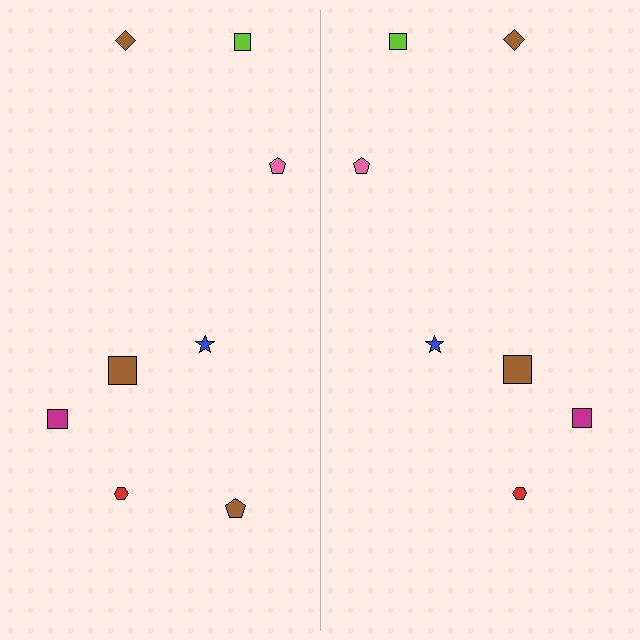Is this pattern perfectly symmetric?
No, the pattern is not perfectly symmetric. A brown pentagon is missing from the right side.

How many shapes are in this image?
There are 15 shapes in this image.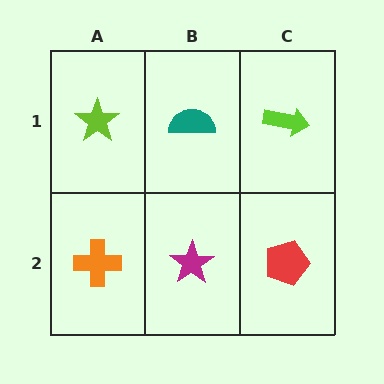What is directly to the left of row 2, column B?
An orange cross.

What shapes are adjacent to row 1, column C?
A red pentagon (row 2, column C), a teal semicircle (row 1, column B).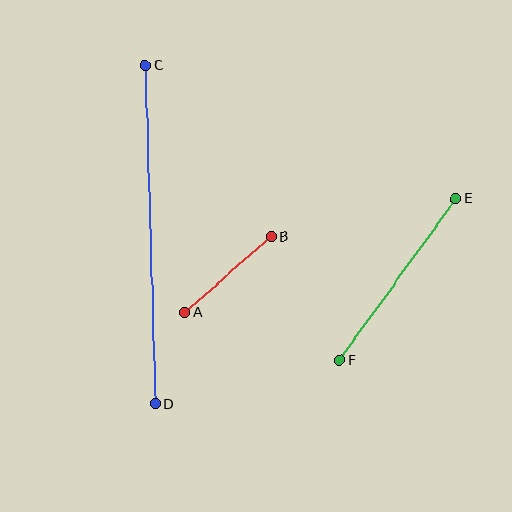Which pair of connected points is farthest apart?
Points C and D are farthest apart.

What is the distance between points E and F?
The distance is approximately 199 pixels.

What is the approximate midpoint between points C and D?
The midpoint is at approximately (150, 234) pixels.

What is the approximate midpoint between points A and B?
The midpoint is at approximately (228, 275) pixels.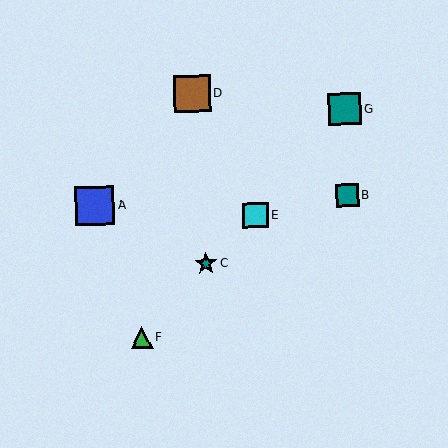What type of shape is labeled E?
Shape E is a cyan square.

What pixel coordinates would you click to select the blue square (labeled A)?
Click at (95, 206) to select the blue square A.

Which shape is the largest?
The blue square (labeled A) is the largest.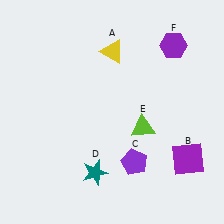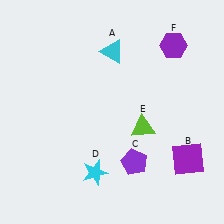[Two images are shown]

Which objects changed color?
A changed from yellow to cyan. D changed from teal to cyan.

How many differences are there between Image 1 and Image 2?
There are 2 differences between the two images.